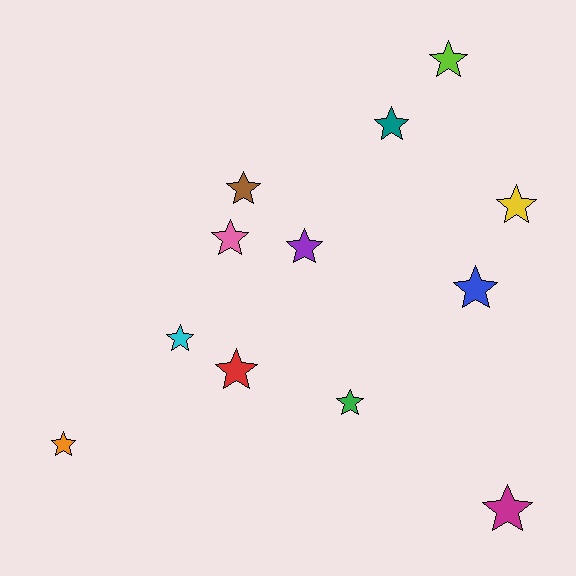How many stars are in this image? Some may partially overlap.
There are 12 stars.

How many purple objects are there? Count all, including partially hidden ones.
There is 1 purple object.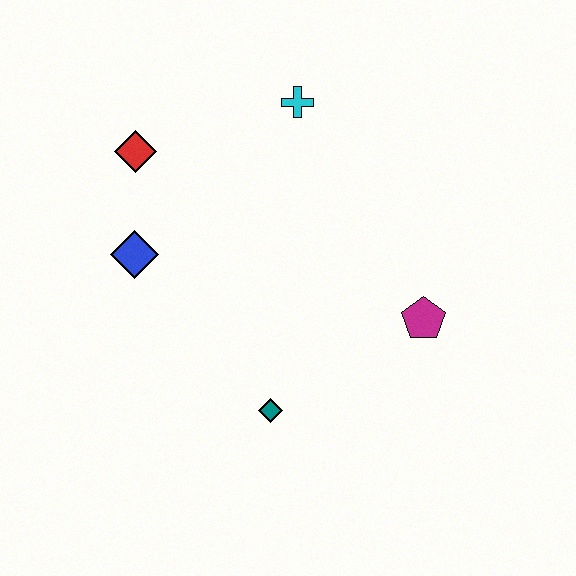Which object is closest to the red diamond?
The blue diamond is closest to the red diamond.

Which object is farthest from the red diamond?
The magenta pentagon is farthest from the red diamond.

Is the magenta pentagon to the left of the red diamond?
No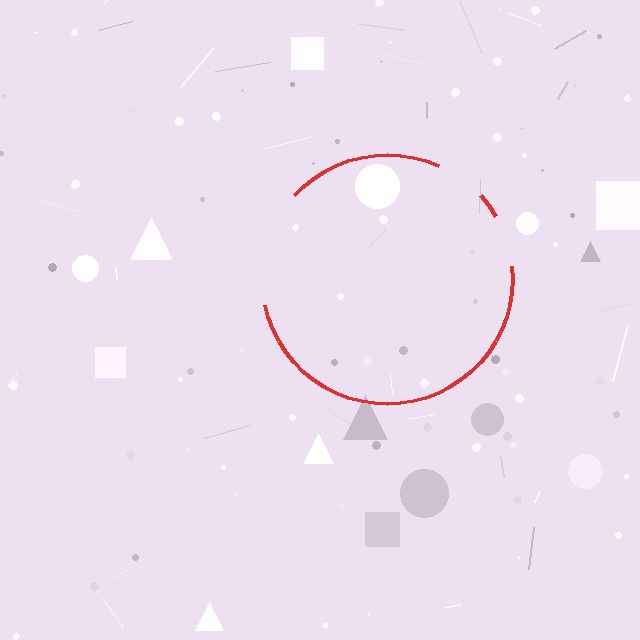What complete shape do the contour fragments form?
The contour fragments form a circle.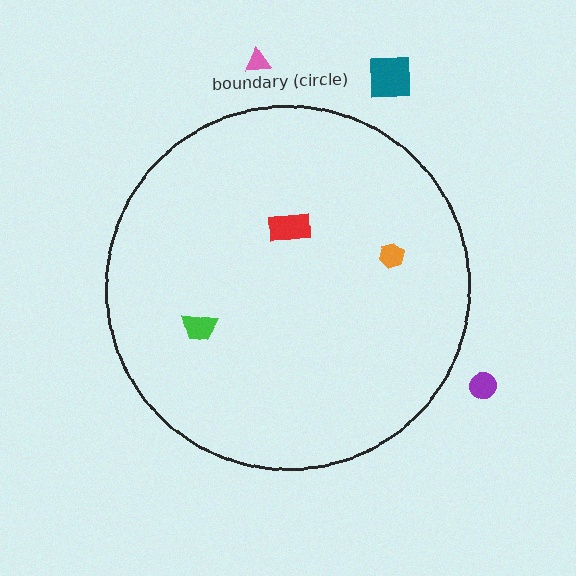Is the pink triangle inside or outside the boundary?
Outside.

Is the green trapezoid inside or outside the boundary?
Inside.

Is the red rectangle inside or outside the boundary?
Inside.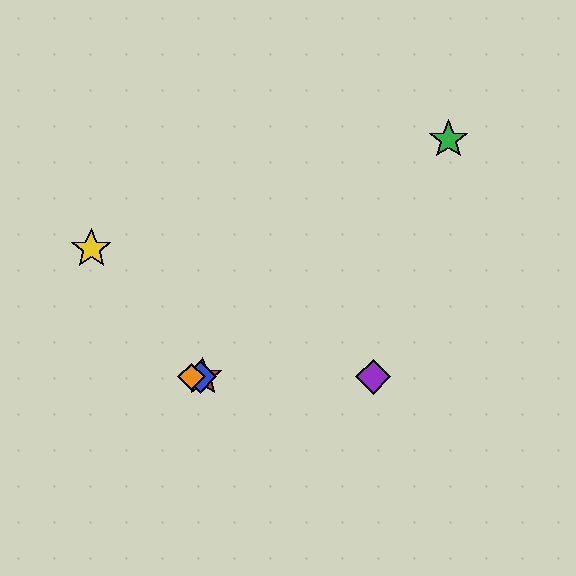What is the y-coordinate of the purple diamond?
The purple diamond is at y≈377.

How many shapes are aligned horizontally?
4 shapes (the red star, the blue diamond, the purple diamond, the orange diamond) are aligned horizontally.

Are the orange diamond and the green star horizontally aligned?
No, the orange diamond is at y≈377 and the green star is at y≈139.